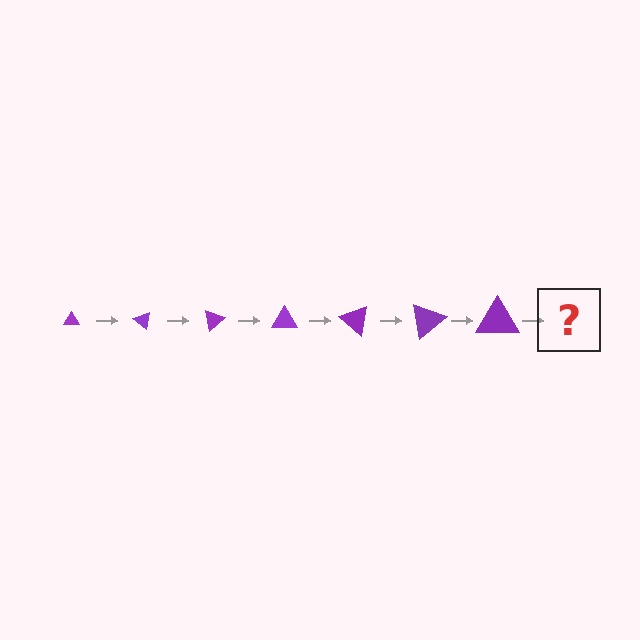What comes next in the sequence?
The next element should be a triangle, larger than the previous one and rotated 280 degrees from the start.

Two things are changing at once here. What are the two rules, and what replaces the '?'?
The two rules are that the triangle grows larger each step and it rotates 40 degrees each step. The '?' should be a triangle, larger than the previous one and rotated 280 degrees from the start.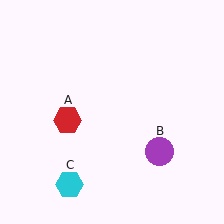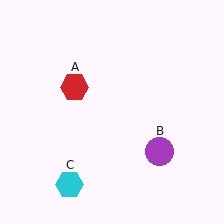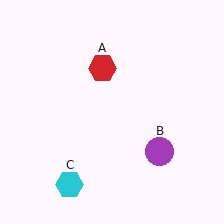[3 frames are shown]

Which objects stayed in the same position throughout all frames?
Purple circle (object B) and cyan hexagon (object C) remained stationary.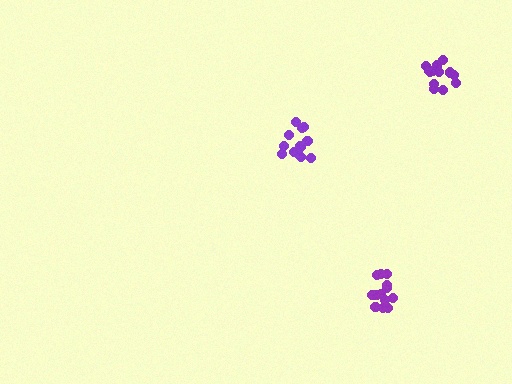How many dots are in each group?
Group 1: 12 dots, Group 2: 13 dots, Group 3: 14 dots (39 total).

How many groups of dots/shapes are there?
There are 3 groups.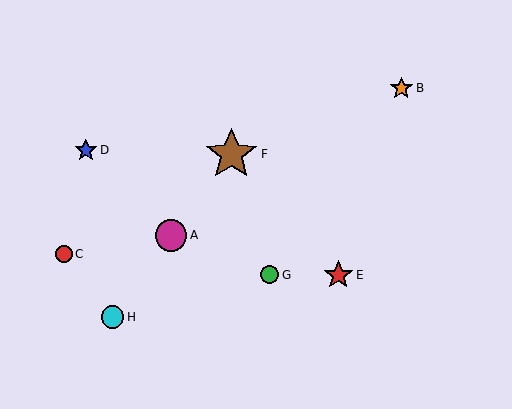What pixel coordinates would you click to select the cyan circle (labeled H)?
Click at (113, 317) to select the cyan circle H.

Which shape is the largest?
The brown star (labeled F) is the largest.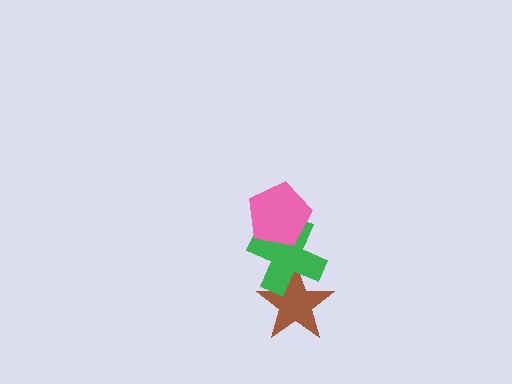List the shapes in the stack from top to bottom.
From top to bottom: the pink pentagon, the green cross, the brown star.